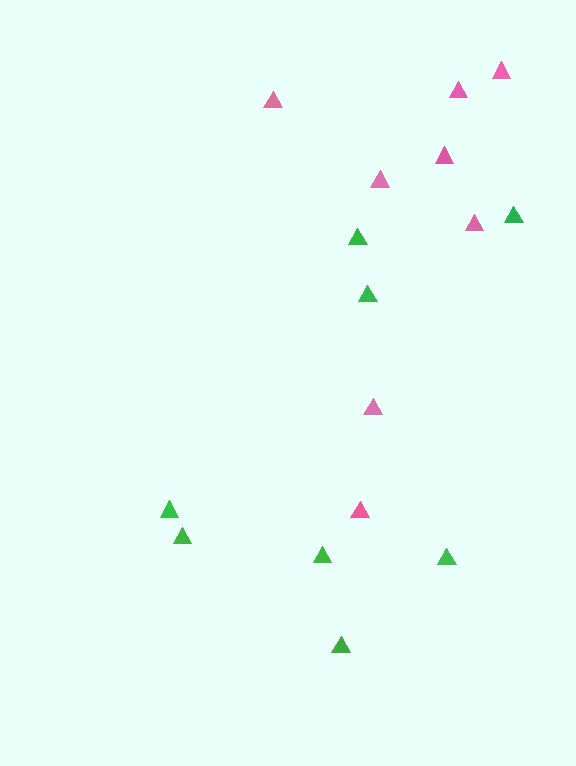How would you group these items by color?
There are 2 groups: one group of pink triangles (8) and one group of green triangles (8).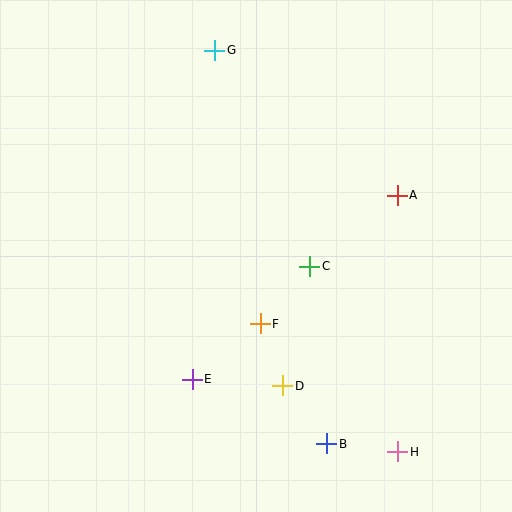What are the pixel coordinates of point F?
Point F is at (260, 324).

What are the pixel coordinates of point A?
Point A is at (397, 195).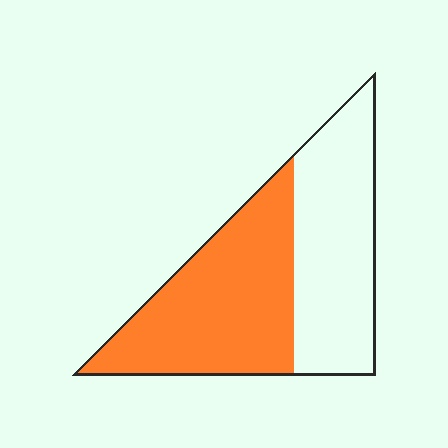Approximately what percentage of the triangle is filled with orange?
Approximately 55%.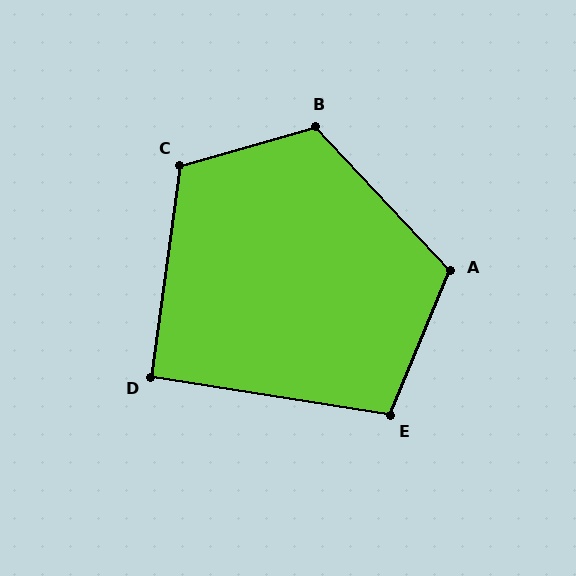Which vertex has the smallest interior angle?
D, at approximately 91 degrees.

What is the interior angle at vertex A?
Approximately 114 degrees (obtuse).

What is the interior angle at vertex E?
Approximately 104 degrees (obtuse).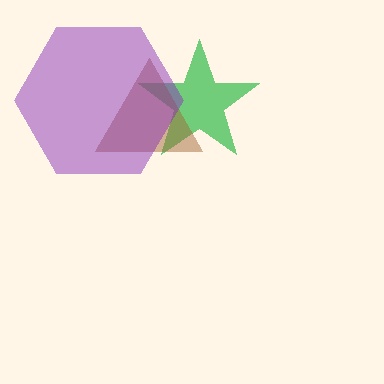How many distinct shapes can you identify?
There are 3 distinct shapes: a green star, a brown triangle, a purple hexagon.